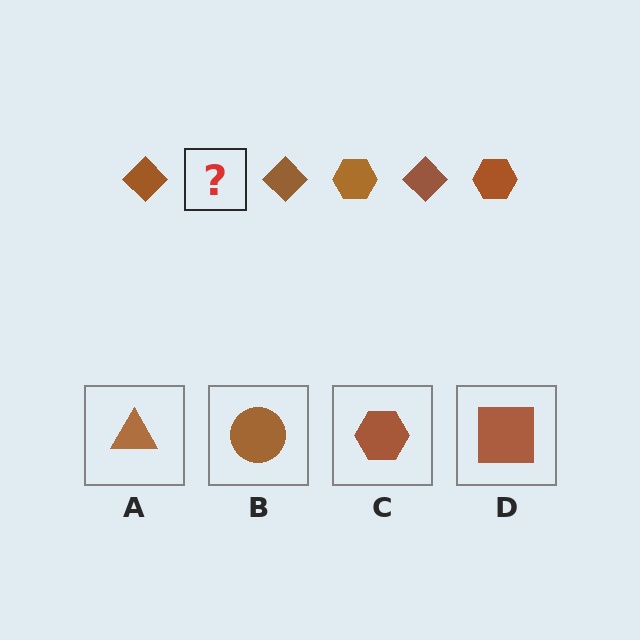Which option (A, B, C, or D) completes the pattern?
C.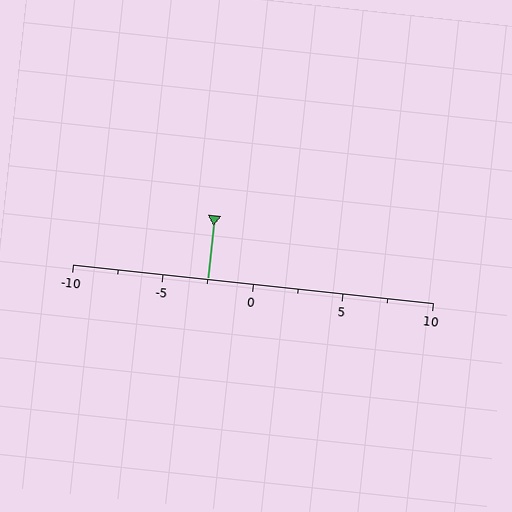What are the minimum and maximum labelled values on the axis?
The axis runs from -10 to 10.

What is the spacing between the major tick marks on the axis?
The major ticks are spaced 5 apart.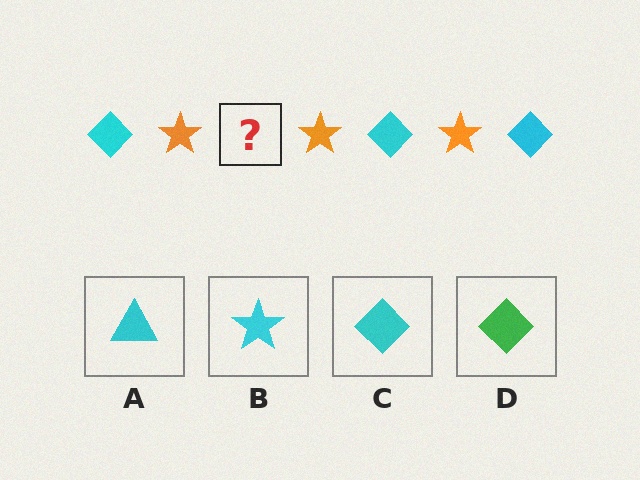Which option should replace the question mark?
Option C.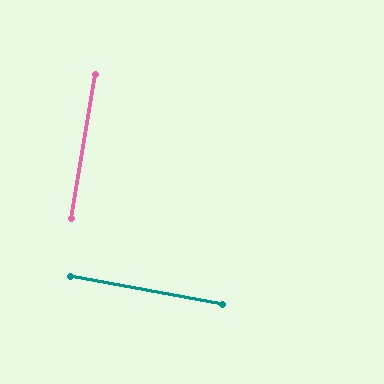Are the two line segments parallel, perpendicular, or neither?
Perpendicular — they meet at approximately 88°.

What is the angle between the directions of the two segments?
Approximately 88 degrees.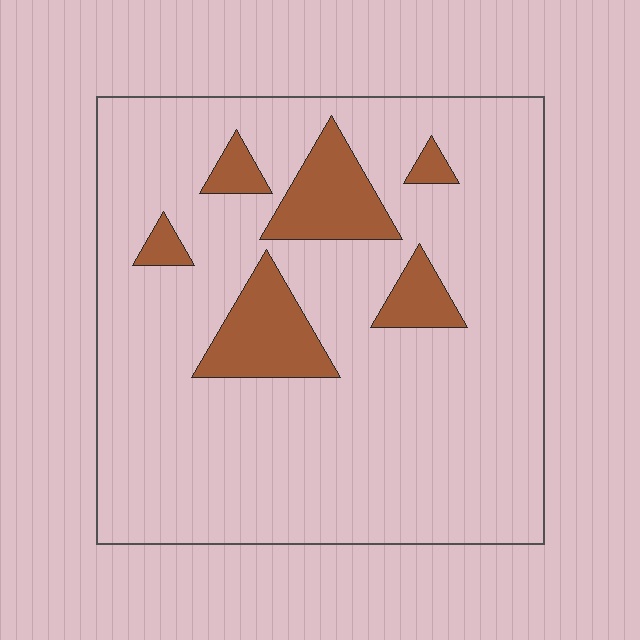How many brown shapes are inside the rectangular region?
6.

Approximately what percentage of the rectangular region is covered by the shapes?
Approximately 15%.